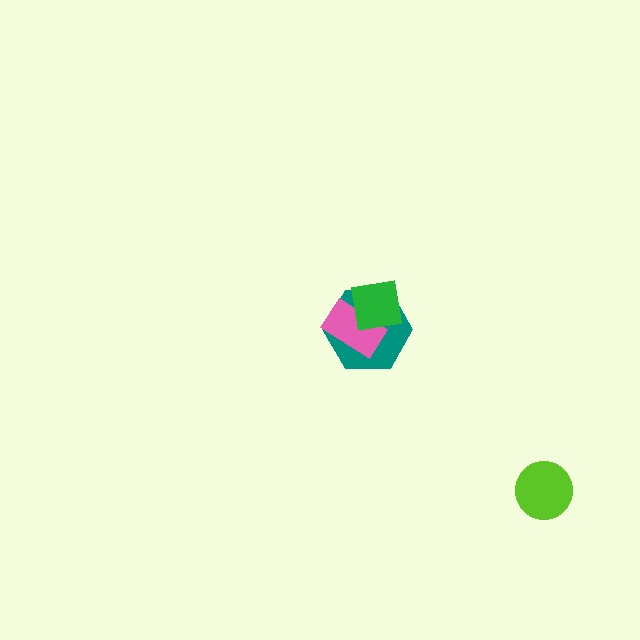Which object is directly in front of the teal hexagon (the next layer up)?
The pink rectangle is directly in front of the teal hexagon.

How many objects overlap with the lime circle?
0 objects overlap with the lime circle.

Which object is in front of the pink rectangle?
The green square is in front of the pink rectangle.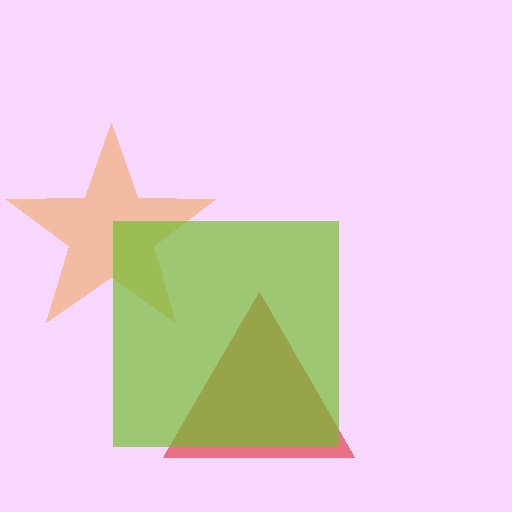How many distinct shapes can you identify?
There are 3 distinct shapes: an orange star, a red triangle, a lime square.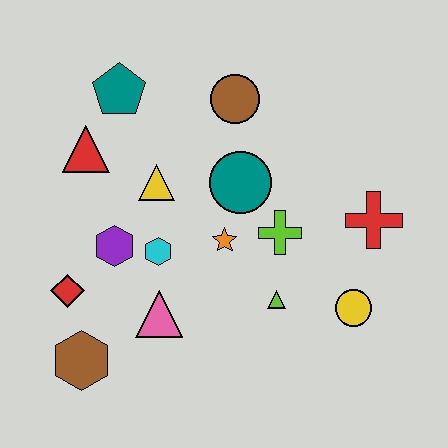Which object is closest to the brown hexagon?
The red diamond is closest to the brown hexagon.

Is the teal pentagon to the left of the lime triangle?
Yes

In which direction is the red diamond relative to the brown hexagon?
The red diamond is above the brown hexagon.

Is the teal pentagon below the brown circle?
No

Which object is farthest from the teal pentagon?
The yellow circle is farthest from the teal pentagon.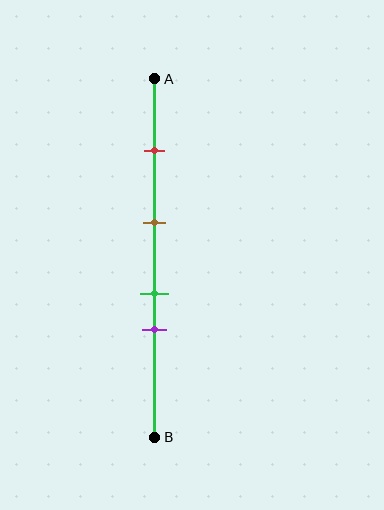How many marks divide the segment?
There are 4 marks dividing the segment.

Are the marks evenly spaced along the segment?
No, the marks are not evenly spaced.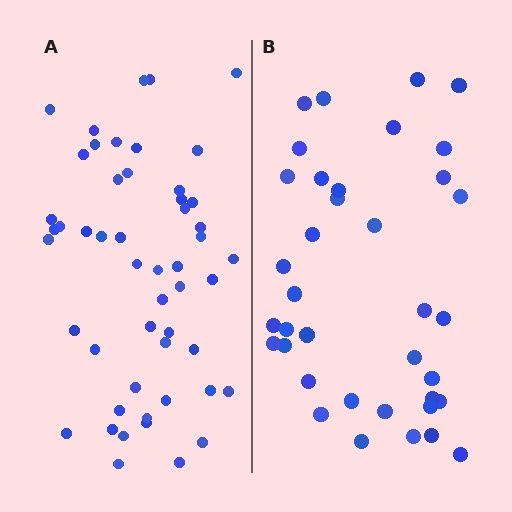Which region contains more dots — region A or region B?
Region A (the left region) has more dots.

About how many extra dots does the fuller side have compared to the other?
Region A has approximately 15 more dots than region B.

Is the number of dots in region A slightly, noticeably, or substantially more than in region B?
Region A has noticeably more, but not dramatically so. The ratio is roughly 1.4 to 1.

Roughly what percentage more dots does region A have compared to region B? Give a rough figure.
About 40% more.